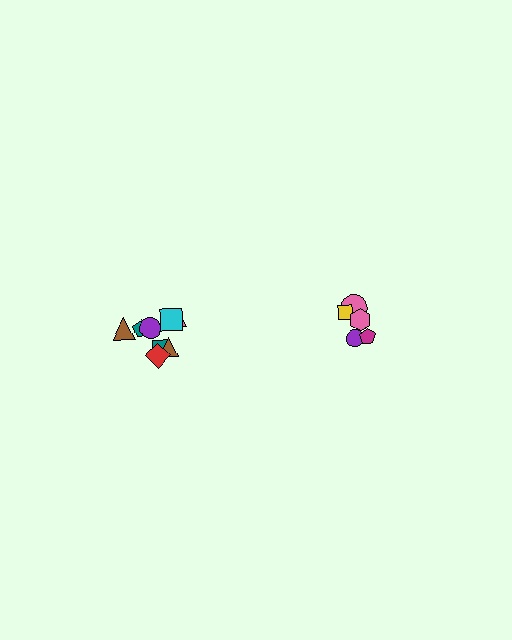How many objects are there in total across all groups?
There are 13 objects.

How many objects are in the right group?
There are 5 objects.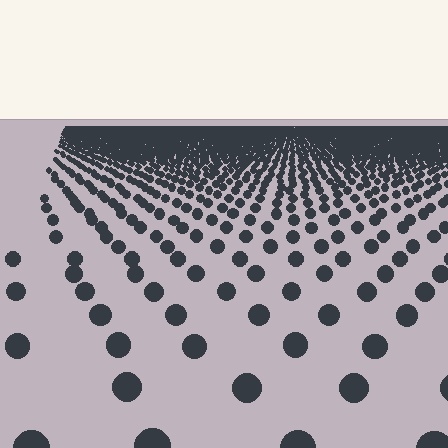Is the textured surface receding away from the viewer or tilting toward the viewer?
The surface is receding away from the viewer. Texture elements get smaller and denser toward the top.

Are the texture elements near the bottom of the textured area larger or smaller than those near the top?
Larger. Near the bottom, elements are closer to the viewer and appear at a bigger on-screen size.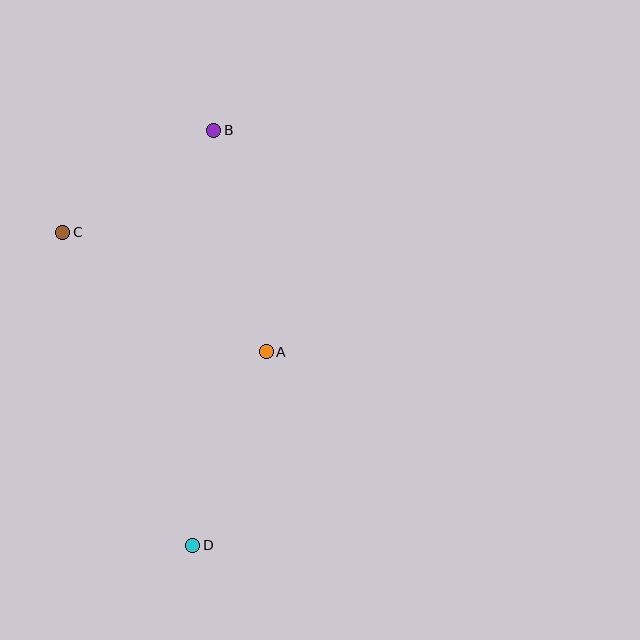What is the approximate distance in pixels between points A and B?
The distance between A and B is approximately 227 pixels.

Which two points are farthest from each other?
Points B and D are farthest from each other.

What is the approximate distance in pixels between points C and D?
The distance between C and D is approximately 339 pixels.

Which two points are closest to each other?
Points B and C are closest to each other.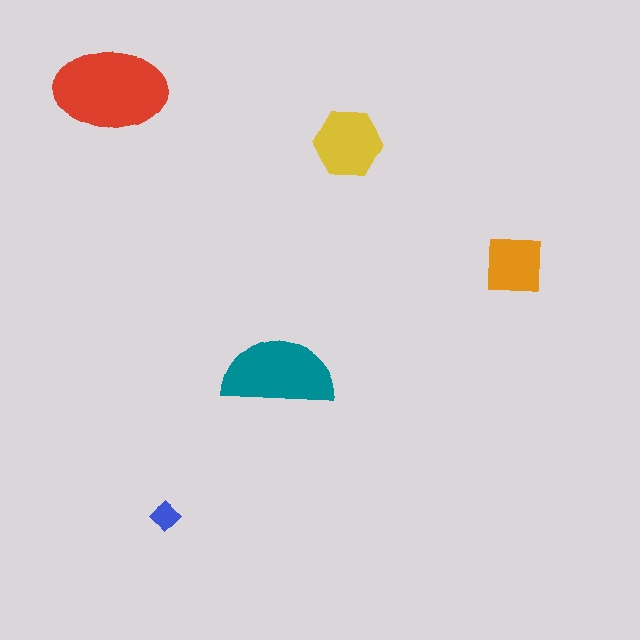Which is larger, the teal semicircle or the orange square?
The teal semicircle.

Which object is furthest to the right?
The orange square is rightmost.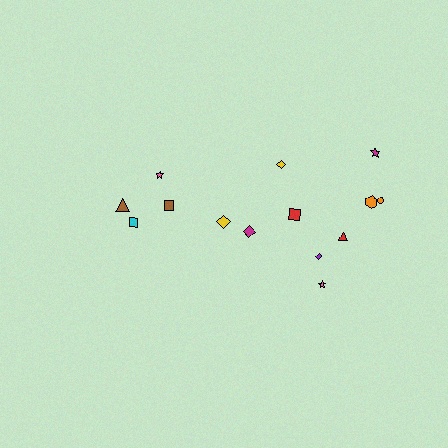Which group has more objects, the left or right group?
The right group.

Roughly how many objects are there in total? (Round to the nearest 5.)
Roughly 15 objects in total.